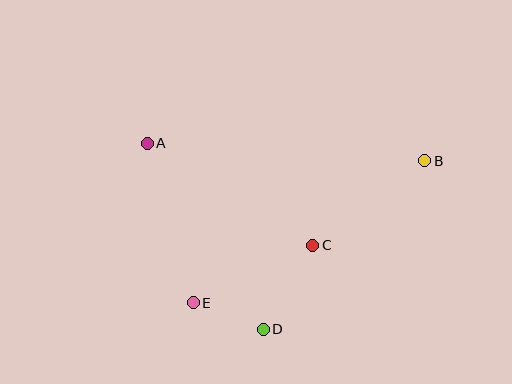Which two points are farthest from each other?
Points A and B are farthest from each other.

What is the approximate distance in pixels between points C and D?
The distance between C and D is approximately 97 pixels.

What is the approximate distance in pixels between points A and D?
The distance between A and D is approximately 219 pixels.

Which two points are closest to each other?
Points D and E are closest to each other.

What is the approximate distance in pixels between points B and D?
The distance between B and D is approximately 233 pixels.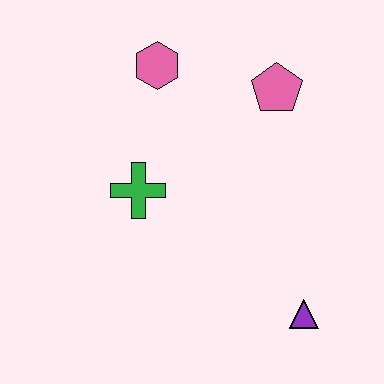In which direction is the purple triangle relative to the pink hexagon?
The purple triangle is below the pink hexagon.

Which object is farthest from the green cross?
The purple triangle is farthest from the green cross.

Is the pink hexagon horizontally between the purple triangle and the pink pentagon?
No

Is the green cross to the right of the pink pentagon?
No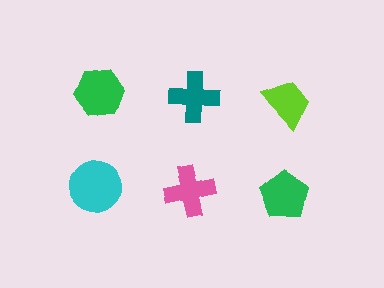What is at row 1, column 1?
A green hexagon.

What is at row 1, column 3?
A lime trapezoid.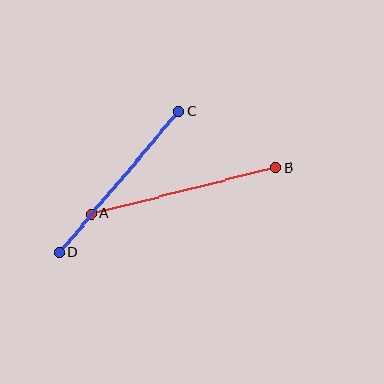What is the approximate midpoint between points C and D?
The midpoint is at approximately (119, 182) pixels.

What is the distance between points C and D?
The distance is approximately 185 pixels.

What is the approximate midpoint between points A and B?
The midpoint is at approximately (184, 190) pixels.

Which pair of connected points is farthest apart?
Points A and B are farthest apart.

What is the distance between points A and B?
The distance is approximately 190 pixels.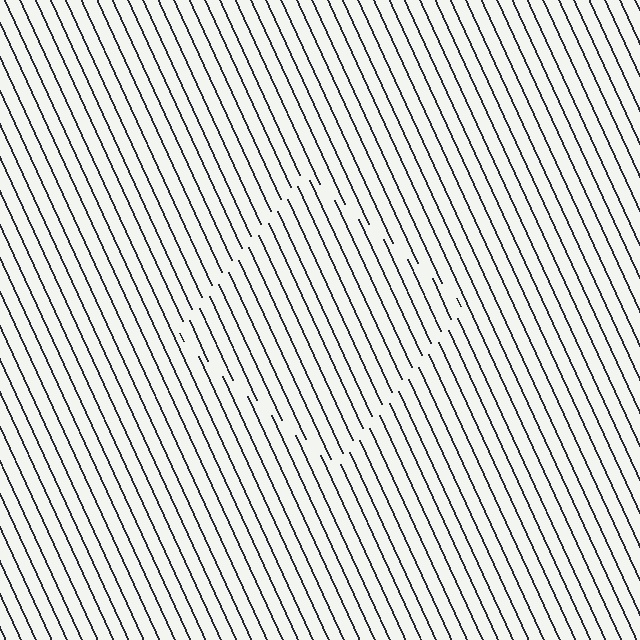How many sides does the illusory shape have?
4 sides — the line-ends trace a square.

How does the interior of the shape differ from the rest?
The interior of the shape contains the same grating, shifted by half a period — the contour is defined by the phase discontinuity where line-ends from the inner and outer gratings abut.